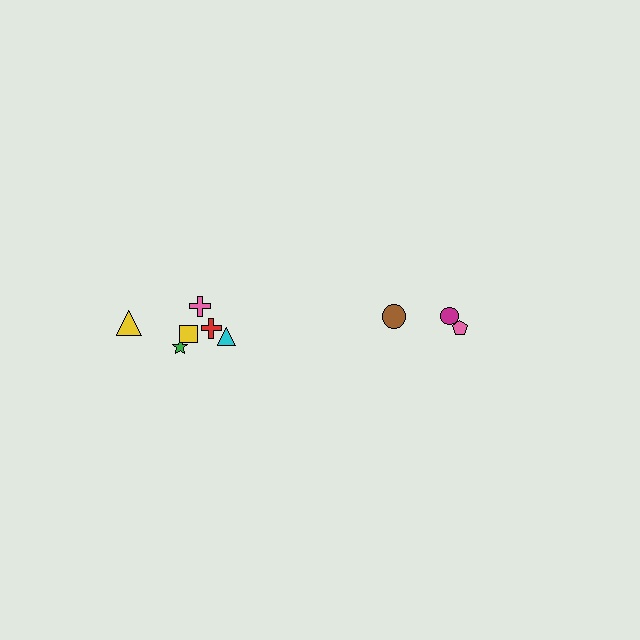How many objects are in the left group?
There are 6 objects.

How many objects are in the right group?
There are 3 objects.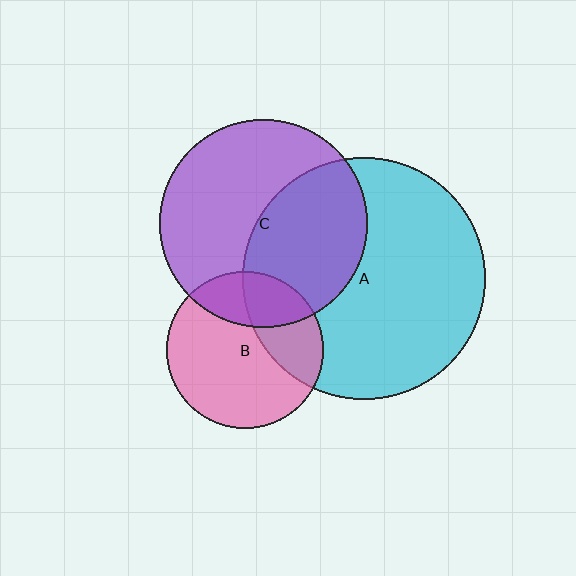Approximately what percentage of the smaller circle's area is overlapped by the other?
Approximately 45%.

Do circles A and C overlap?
Yes.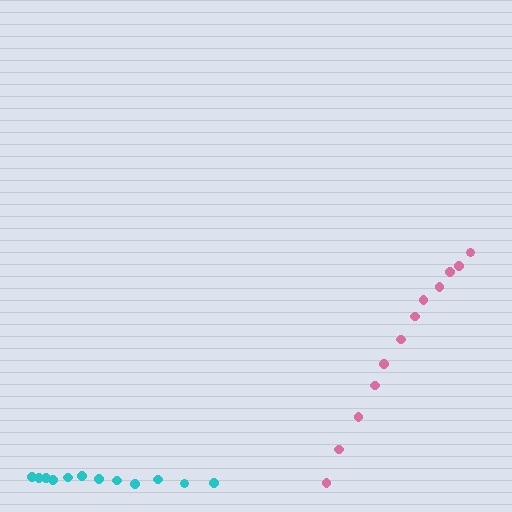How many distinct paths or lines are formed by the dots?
There are 2 distinct paths.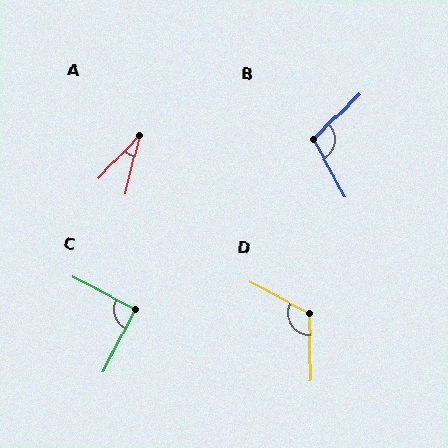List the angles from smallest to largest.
A (28°), C (90°), B (106°), D (119°).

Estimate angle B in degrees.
Approximately 106 degrees.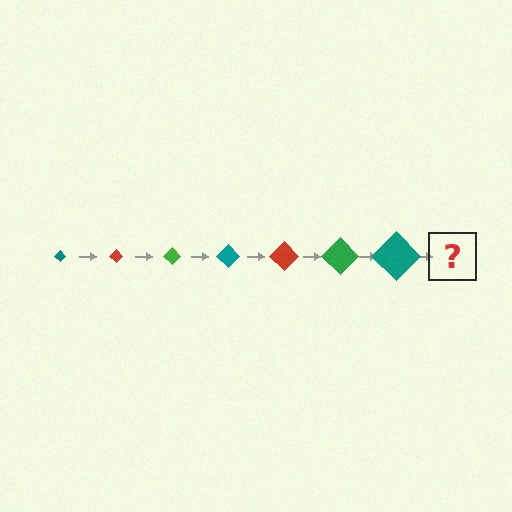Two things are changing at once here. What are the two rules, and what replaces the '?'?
The two rules are that the diamond grows larger each step and the color cycles through teal, red, and green. The '?' should be a red diamond, larger than the previous one.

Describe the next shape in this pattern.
It should be a red diamond, larger than the previous one.